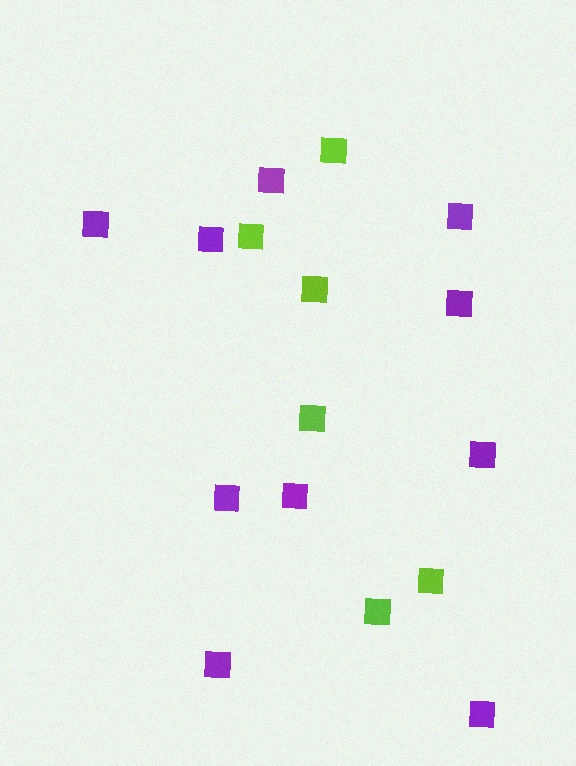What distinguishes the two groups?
There are 2 groups: one group of purple squares (10) and one group of lime squares (6).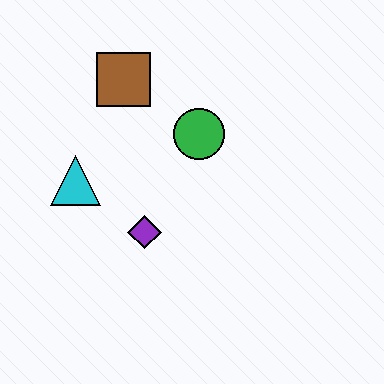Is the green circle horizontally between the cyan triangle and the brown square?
No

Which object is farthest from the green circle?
The cyan triangle is farthest from the green circle.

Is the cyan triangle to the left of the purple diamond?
Yes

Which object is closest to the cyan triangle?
The purple diamond is closest to the cyan triangle.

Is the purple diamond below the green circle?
Yes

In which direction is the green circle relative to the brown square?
The green circle is to the right of the brown square.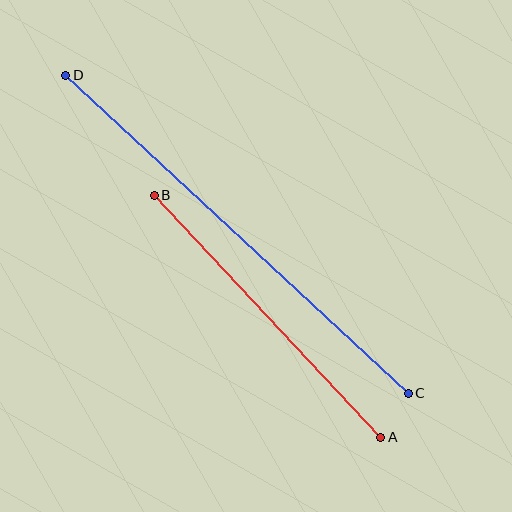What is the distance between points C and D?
The distance is approximately 467 pixels.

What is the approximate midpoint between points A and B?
The midpoint is at approximately (267, 316) pixels.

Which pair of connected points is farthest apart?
Points C and D are farthest apart.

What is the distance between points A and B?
The distance is approximately 332 pixels.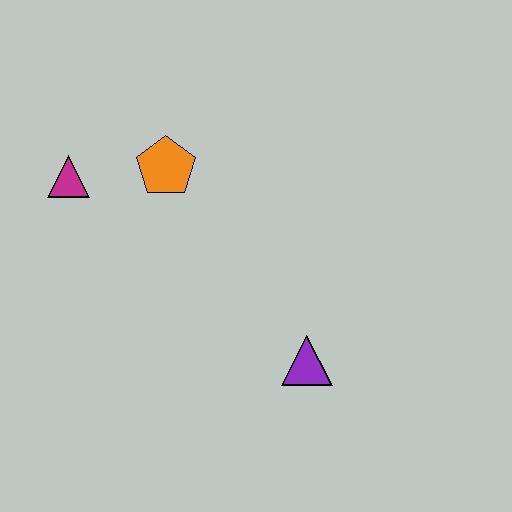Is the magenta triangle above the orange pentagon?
No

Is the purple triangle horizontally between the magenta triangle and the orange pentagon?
No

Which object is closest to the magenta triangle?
The orange pentagon is closest to the magenta triangle.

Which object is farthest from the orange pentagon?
The purple triangle is farthest from the orange pentagon.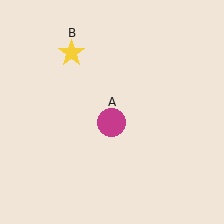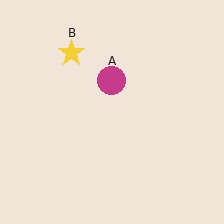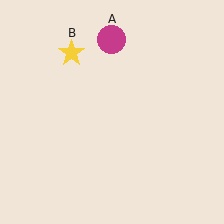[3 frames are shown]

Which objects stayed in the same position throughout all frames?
Yellow star (object B) remained stationary.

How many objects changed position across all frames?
1 object changed position: magenta circle (object A).